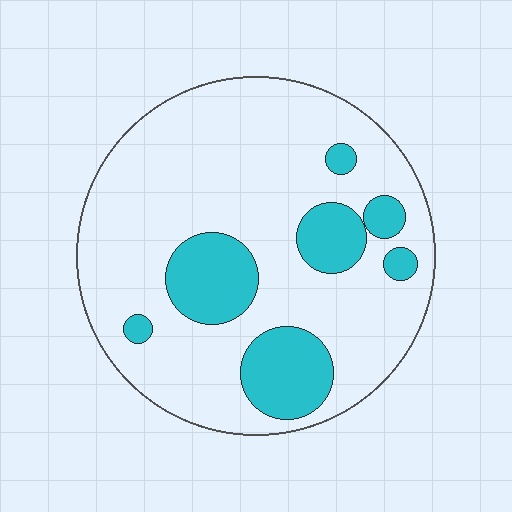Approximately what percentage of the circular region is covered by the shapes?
Approximately 20%.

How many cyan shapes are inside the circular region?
7.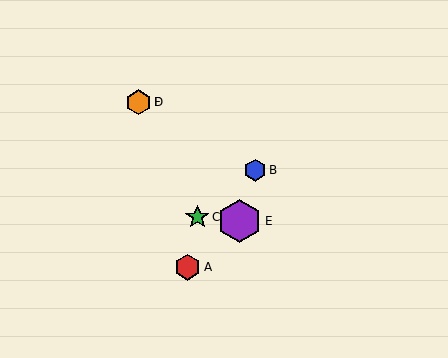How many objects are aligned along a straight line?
3 objects (C, D, F) are aligned along a straight line.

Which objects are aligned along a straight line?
Objects C, D, F are aligned along a straight line.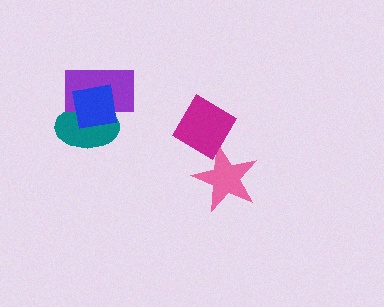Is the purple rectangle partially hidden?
Yes, it is partially covered by another shape.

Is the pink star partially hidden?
Yes, it is partially covered by another shape.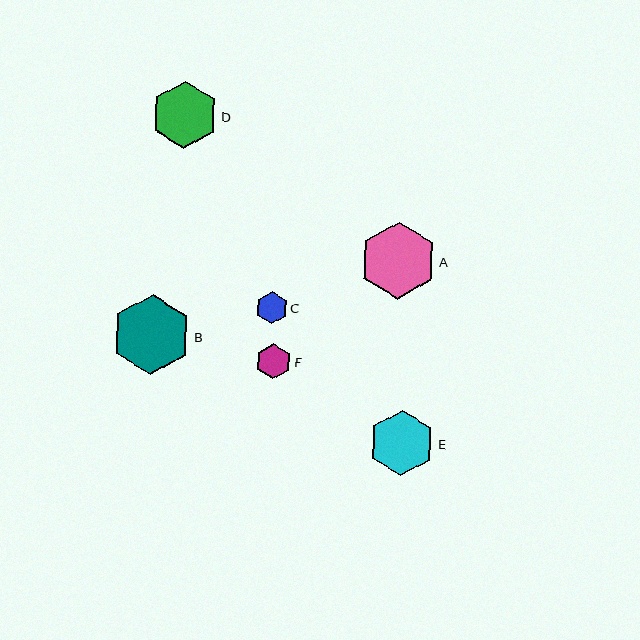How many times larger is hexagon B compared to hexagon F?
Hexagon B is approximately 2.2 times the size of hexagon F.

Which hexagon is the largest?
Hexagon B is the largest with a size of approximately 80 pixels.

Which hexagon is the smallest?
Hexagon C is the smallest with a size of approximately 32 pixels.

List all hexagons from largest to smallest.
From largest to smallest: B, A, D, E, F, C.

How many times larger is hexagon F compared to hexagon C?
Hexagon F is approximately 1.1 times the size of hexagon C.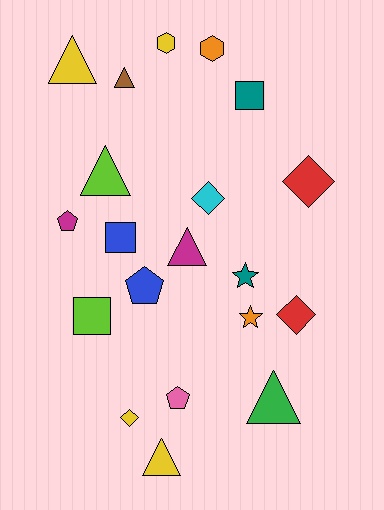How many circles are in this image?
There are no circles.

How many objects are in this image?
There are 20 objects.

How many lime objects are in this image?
There are 2 lime objects.